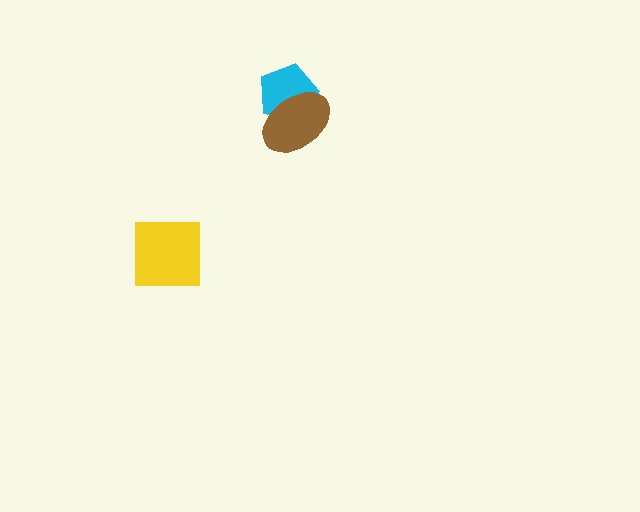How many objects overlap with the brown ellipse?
1 object overlaps with the brown ellipse.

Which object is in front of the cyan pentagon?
The brown ellipse is in front of the cyan pentagon.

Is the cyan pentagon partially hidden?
Yes, it is partially covered by another shape.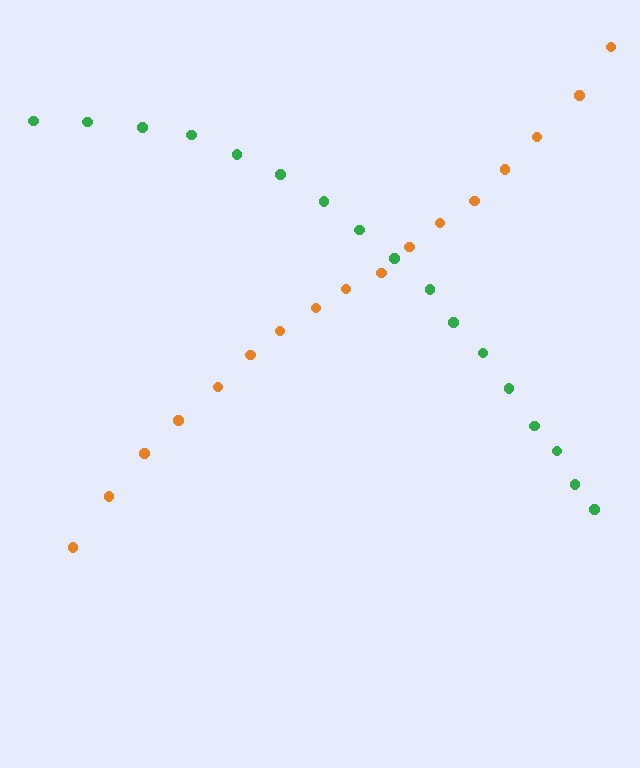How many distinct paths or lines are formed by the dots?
There are 2 distinct paths.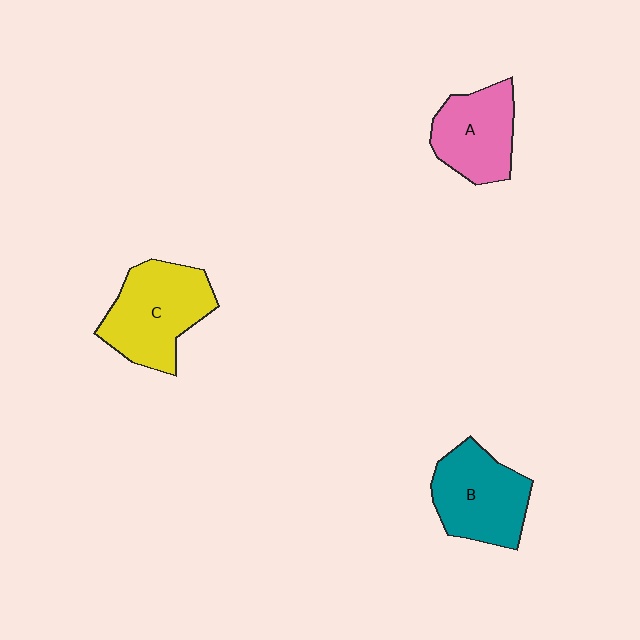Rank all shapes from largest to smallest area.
From largest to smallest: C (yellow), B (teal), A (pink).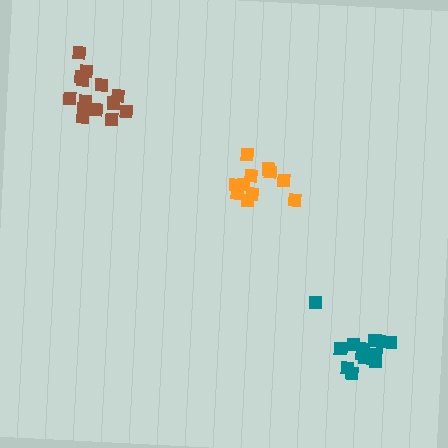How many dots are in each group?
Group 1: 11 dots, Group 2: 13 dots, Group 3: 14 dots (38 total).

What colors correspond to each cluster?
The clusters are colored: orange, teal, brown.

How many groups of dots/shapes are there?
There are 3 groups.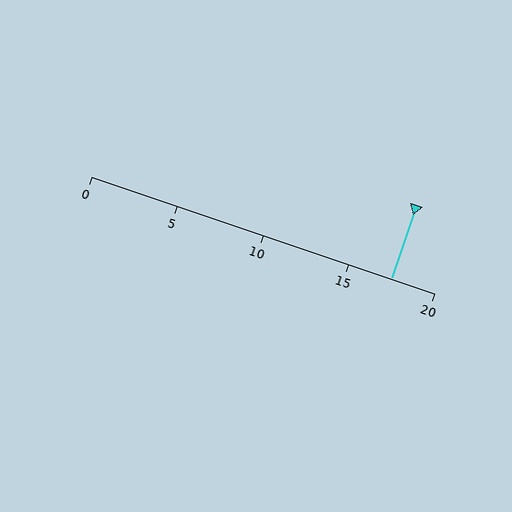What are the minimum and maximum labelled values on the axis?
The axis runs from 0 to 20.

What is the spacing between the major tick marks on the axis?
The major ticks are spaced 5 apart.